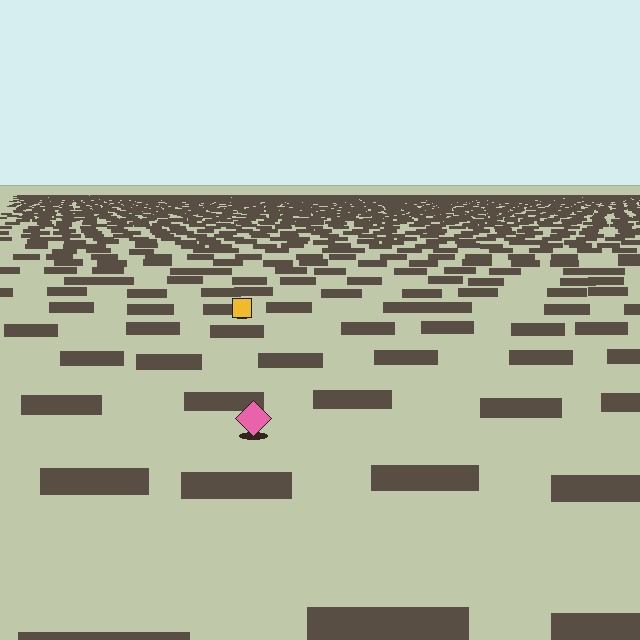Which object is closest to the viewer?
The pink diamond is closest. The texture marks near it are larger and more spread out.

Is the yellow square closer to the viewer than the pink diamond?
No. The pink diamond is closer — you can tell from the texture gradient: the ground texture is coarser near it.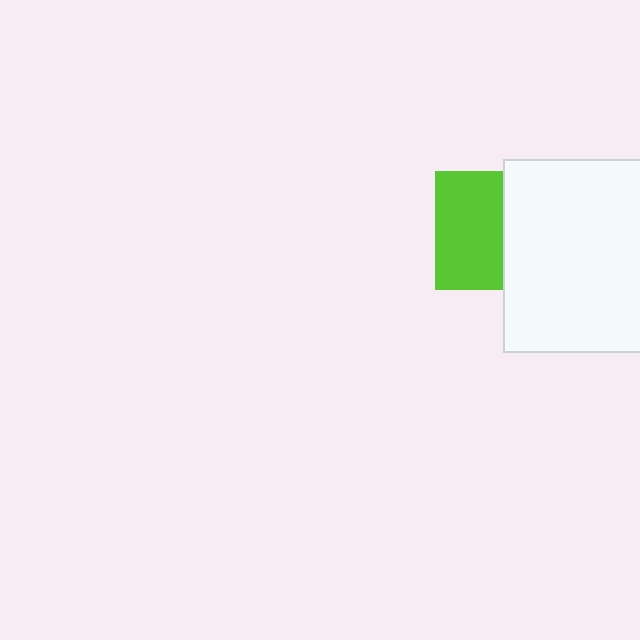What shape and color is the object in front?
The object in front is a white rectangle.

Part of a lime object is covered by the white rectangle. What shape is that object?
It is a square.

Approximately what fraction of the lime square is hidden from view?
Roughly 42% of the lime square is hidden behind the white rectangle.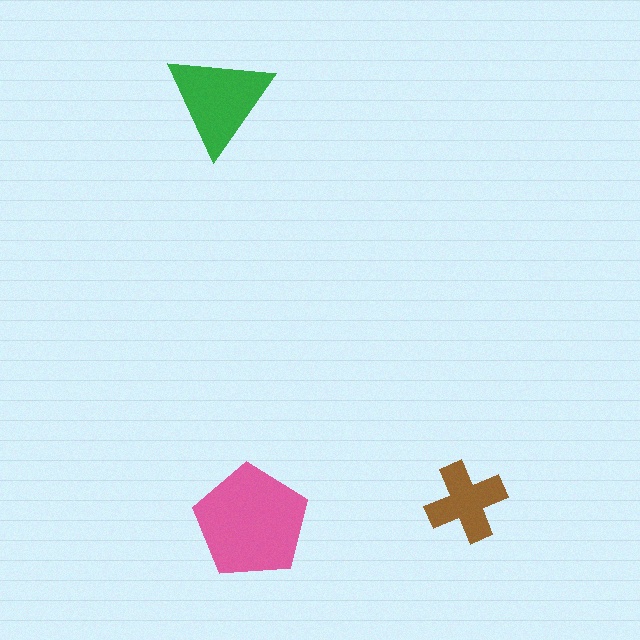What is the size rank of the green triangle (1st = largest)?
2nd.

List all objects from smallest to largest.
The brown cross, the green triangle, the pink pentagon.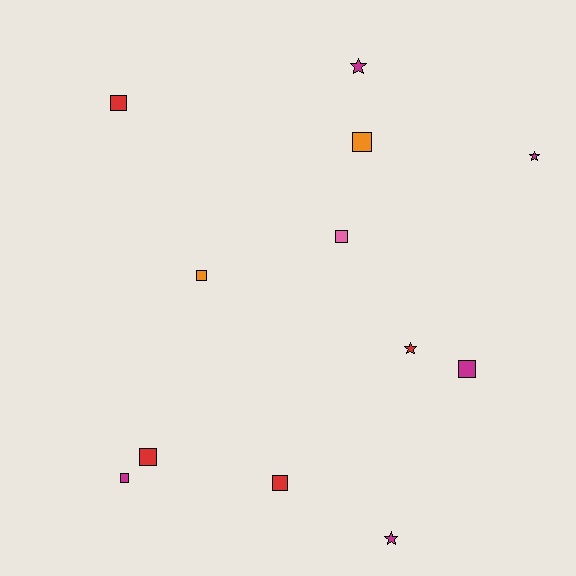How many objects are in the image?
There are 12 objects.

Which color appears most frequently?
Magenta, with 5 objects.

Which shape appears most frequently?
Square, with 8 objects.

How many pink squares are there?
There is 1 pink square.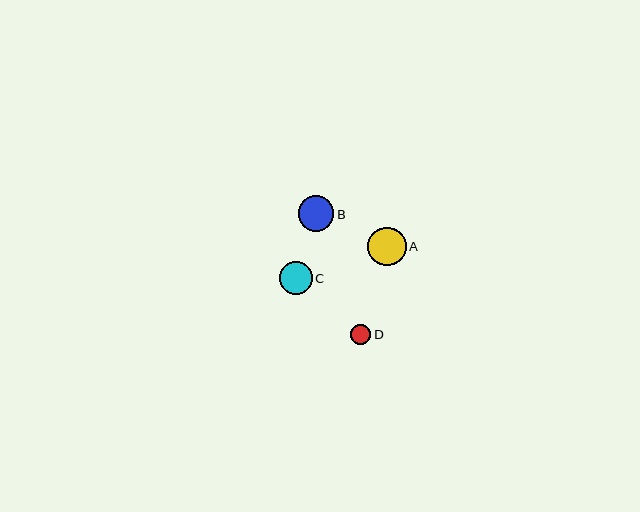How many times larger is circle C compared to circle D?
Circle C is approximately 1.6 times the size of circle D.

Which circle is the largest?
Circle A is the largest with a size of approximately 38 pixels.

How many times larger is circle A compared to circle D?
Circle A is approximately 1.9 times the size of circle D.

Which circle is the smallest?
Circle D is the smallest with a size of approximately 21 pixels.